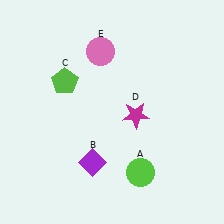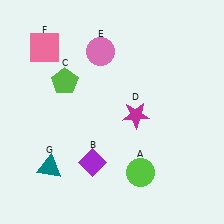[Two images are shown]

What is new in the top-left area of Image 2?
A pink square (F) was added in the top-left area of Image 2.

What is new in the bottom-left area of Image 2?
A teal triangle (G) was added in the bottom-left area of Image 2.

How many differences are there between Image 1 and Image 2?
There are 2 differences between the two images.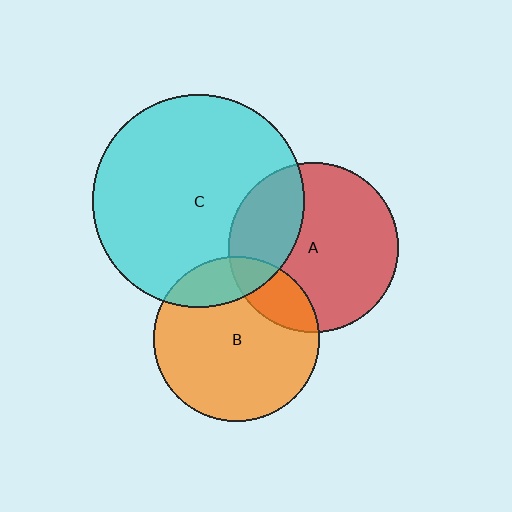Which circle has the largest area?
Circle C (cyan).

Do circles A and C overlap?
Yes.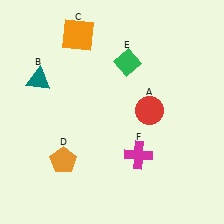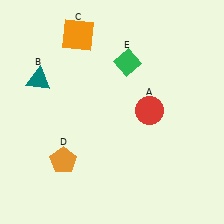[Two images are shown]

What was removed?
The magenta cross (F) was removed in Image 2.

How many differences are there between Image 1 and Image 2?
There is 1 difference between the two images.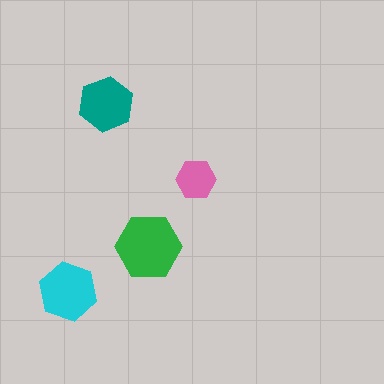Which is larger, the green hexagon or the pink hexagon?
The green one.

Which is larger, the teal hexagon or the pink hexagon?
The teal one.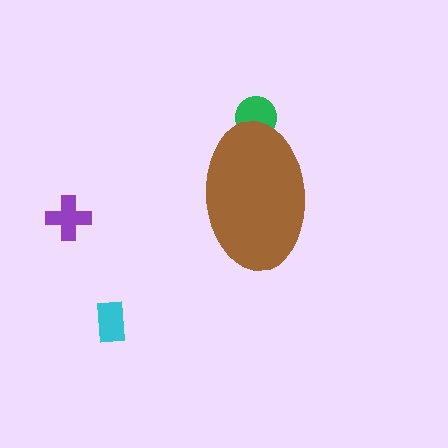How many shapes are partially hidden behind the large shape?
1 shape is partially hidden.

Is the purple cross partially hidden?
No, the purple cross is fully visible.